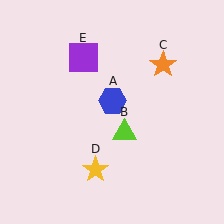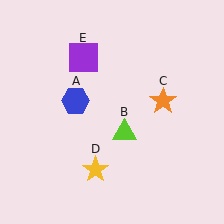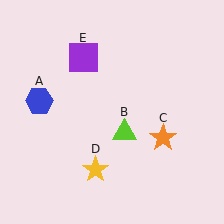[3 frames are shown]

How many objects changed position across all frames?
2 objects changed position: blue hexagon (object A), orange star (object C).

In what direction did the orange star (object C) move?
The orange star (object C) moved down.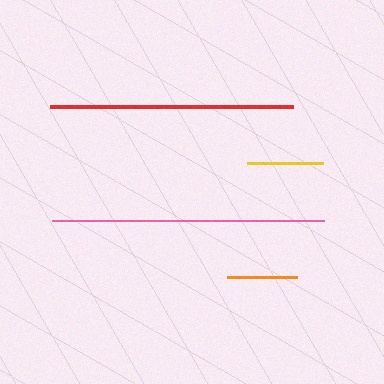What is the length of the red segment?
The red segment is approximately 243 pixels long.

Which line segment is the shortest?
The orange line is the shortest at approximately 70 pixels.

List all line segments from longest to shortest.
From longest to shortest: pink, red, yellow, orange.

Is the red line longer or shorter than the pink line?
The pink line is longer than the red line.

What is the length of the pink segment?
The pink segment is approximately 273 pixels long.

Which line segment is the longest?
The pink line is the longest at approximately 273 pixels.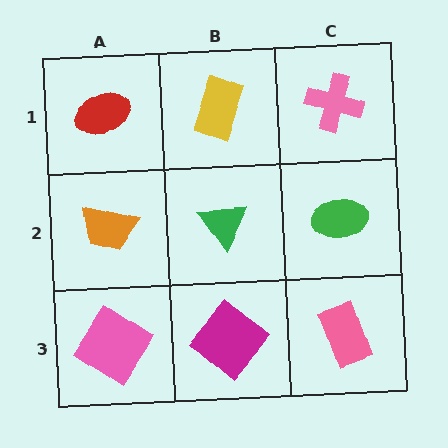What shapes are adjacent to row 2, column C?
A pink cross (row 1, column C), a pink rectangle (row 3, column C), a green triangle (row 2, column B).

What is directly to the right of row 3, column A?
A magenta diamond.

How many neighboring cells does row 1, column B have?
3.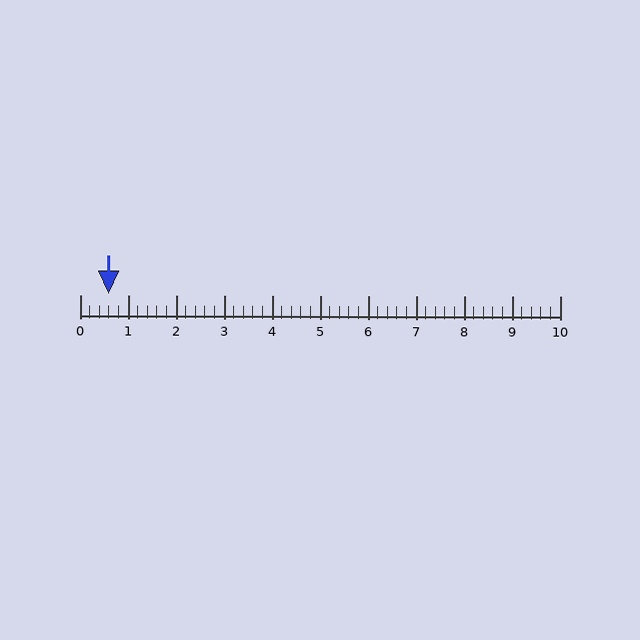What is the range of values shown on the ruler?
The ruler shows values from 0 to 10.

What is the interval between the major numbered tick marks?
The major tick marks are spaced 1 units apart.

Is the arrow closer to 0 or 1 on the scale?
The arrow is closer to 1.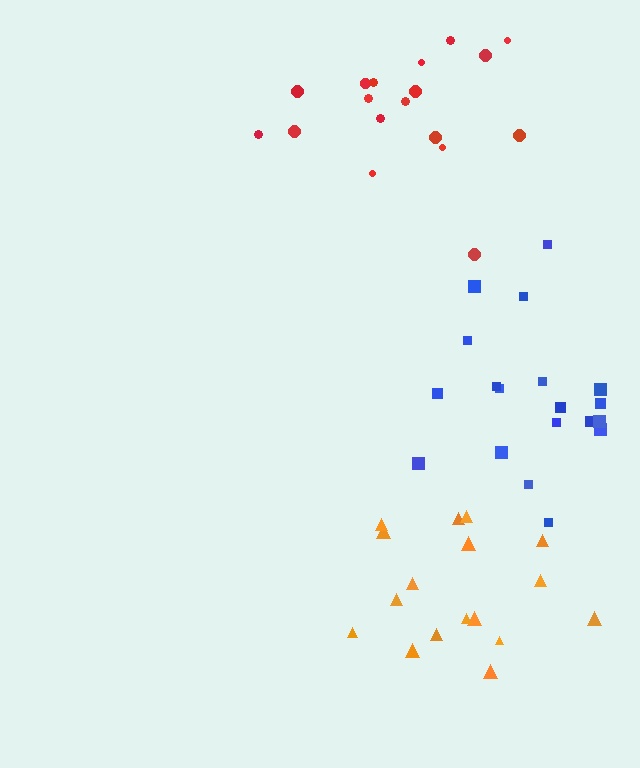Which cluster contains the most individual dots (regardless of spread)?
Blue (19).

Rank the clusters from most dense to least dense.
blue, red, orange.